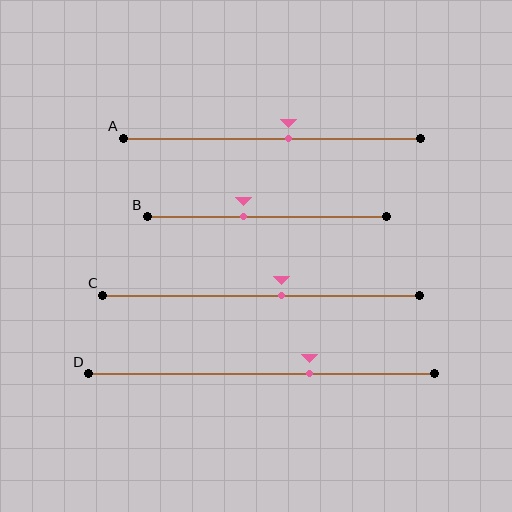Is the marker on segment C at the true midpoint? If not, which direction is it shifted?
No, the marker on segment C is shifted to the right by about 6% of the segment length.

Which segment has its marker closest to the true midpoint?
Segment A has its marker closest to the true midpoint.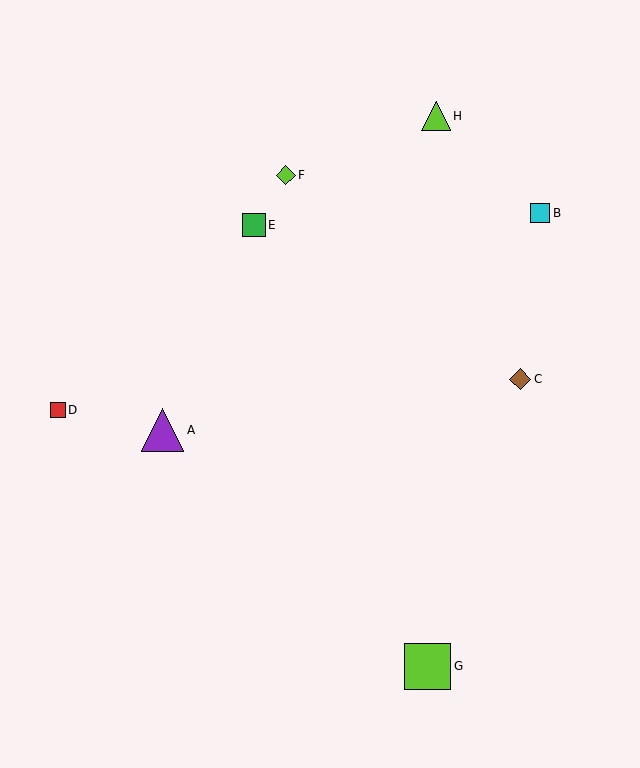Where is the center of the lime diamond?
The center of the lime diamond is at (286, 175).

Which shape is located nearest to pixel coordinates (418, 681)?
The lime square (labeled G) at (428, 666) is nearest to that location.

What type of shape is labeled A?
Shape A is a purple triangle.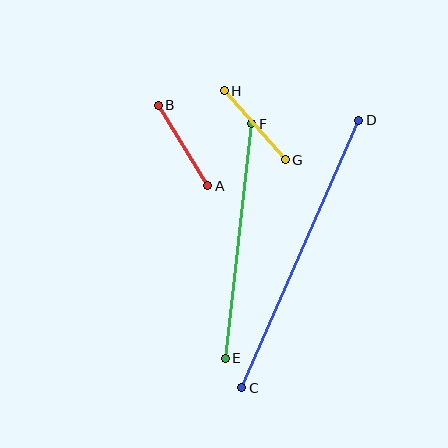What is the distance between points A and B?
The distance is approximately 94 pixels.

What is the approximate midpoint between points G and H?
The midpoint is at approximately (255, 125) pixels.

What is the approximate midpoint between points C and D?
The midpoint is at approximately (300, 254) pixels.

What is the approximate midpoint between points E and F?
The midpoint is at approximately (238, 241) pixels.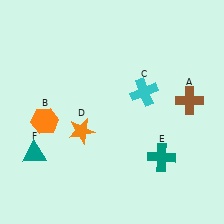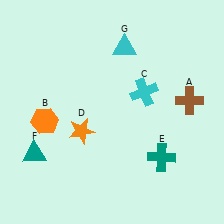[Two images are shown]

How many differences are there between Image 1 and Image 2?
There is 1 difference between the two images.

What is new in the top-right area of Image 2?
A cyan triangle (G) was added in the top-right area of Image 2.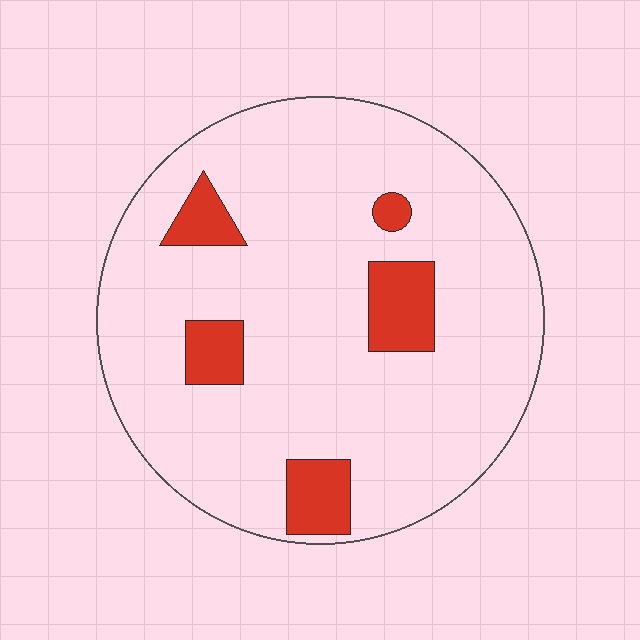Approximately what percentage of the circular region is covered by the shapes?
Approximately 10%.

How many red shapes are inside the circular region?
5.